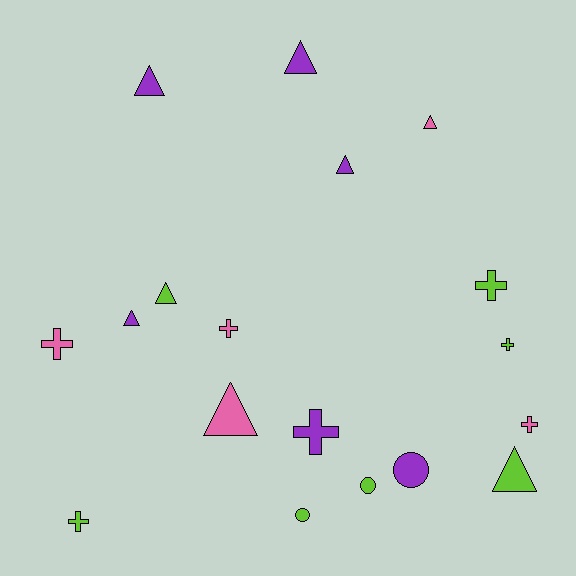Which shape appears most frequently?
Triangle, with 8 objects.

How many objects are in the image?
There are 18 objects.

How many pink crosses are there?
There are 3 pink crosses.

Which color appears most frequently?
Lime, with 7 objects.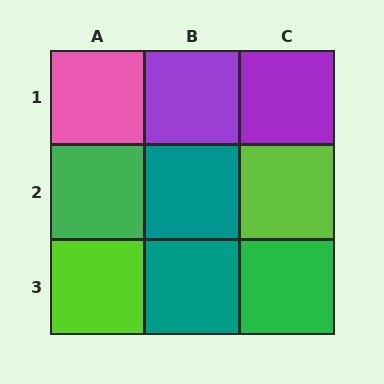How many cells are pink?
1 cell is pink.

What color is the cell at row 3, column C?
Green.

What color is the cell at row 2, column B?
Teal.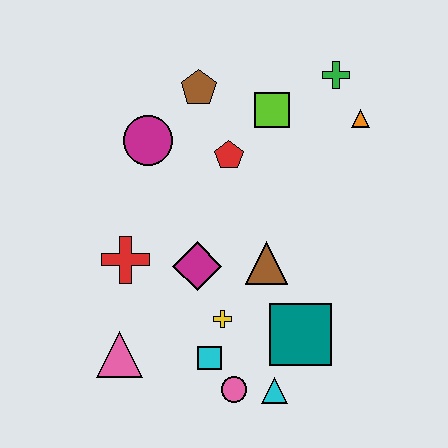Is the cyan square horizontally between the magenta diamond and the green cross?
Yes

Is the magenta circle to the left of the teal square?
Yes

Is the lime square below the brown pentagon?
Yes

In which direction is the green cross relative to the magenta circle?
The green cross is to the right of the magenta circle.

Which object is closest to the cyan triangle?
The pink circle is closest to the cyan triangle.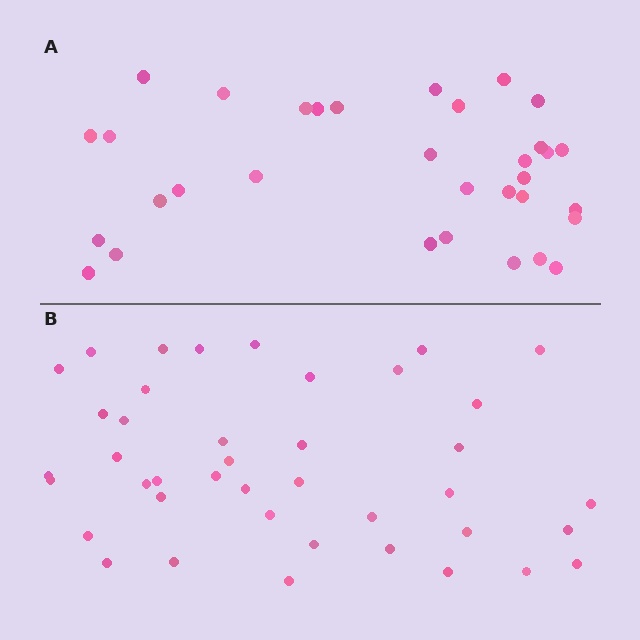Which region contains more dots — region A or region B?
Region B (the bottom region) has more dots.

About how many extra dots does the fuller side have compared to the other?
Region B has roughly 8 or so more dots than region A.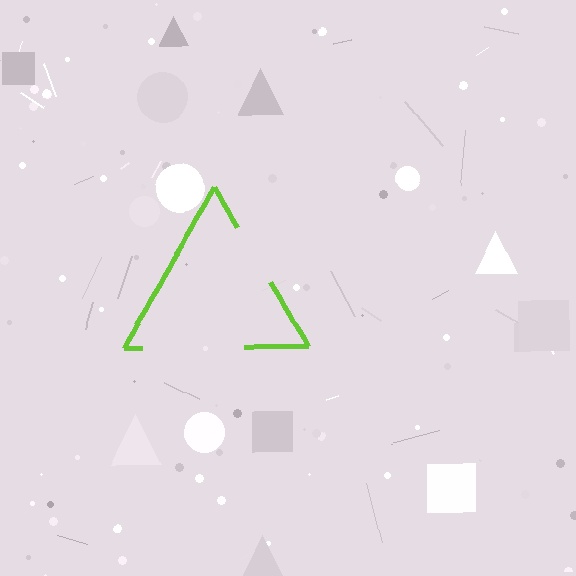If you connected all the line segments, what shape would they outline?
They would outline a triangle.